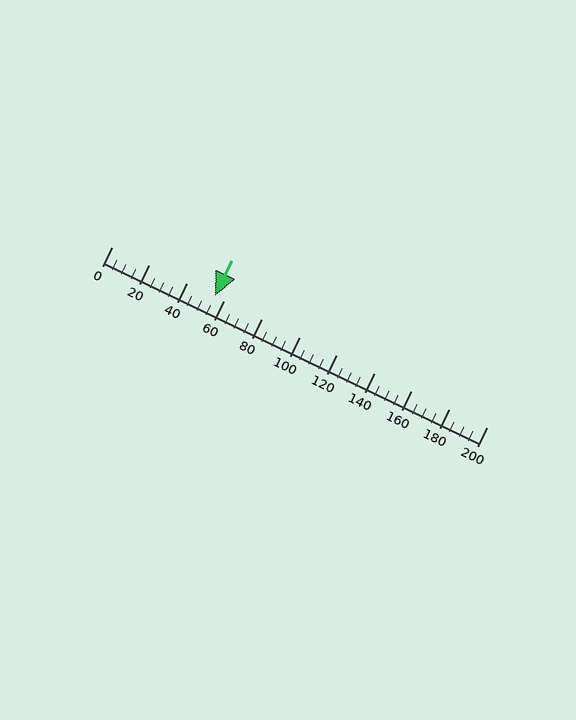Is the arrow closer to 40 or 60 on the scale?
The arrow is closer to 60.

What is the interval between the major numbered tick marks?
The major tick marks are spaced 20 units apart.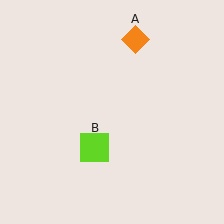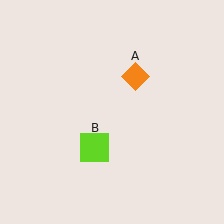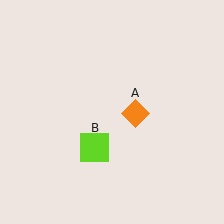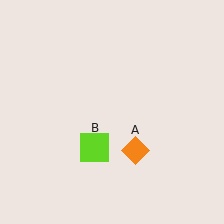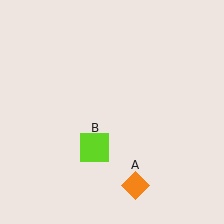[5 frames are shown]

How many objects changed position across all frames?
1 object changed position: orange diamond (object A).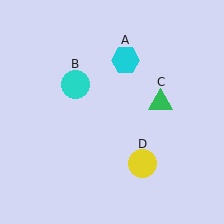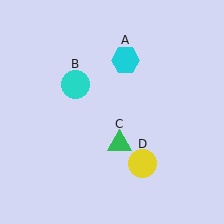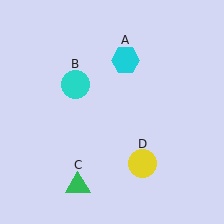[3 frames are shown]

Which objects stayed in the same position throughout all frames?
Cyan hexagon (object A) and cyan circle (object B) and yellow circle (object D) remained stationary.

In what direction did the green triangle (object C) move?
The green triangle (object C) moved down and to the left.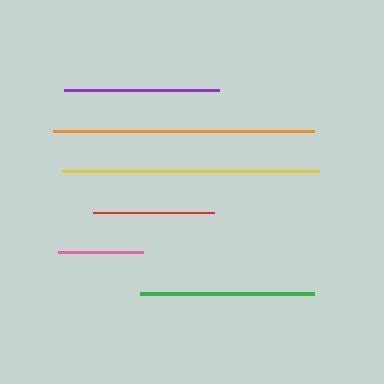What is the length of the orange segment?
The orange segment is approximately 261 pixels long.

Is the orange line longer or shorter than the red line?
The orange line is longer than the red line.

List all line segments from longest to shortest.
From longest to shortest: orange, yellow, green, purple, red, pink.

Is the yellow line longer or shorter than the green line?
The yellow line is longer than the green line.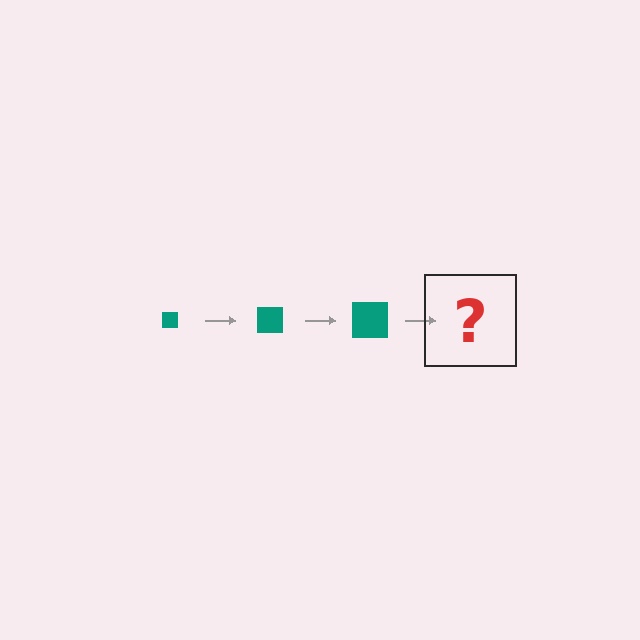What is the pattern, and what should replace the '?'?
The pattern is that the square gets progressively larger each step. The '?' should be a teal square, larger than the previous one.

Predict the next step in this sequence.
The next step is a teal square, larger than the previous one.